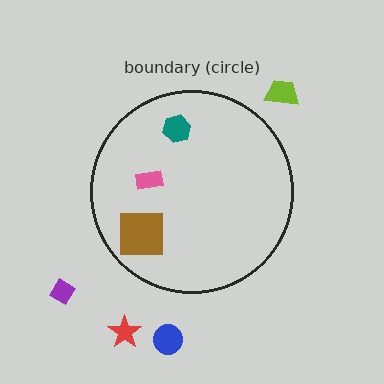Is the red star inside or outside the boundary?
Outside.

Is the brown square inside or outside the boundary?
Inside.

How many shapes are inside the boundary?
3 inside, 4 outside.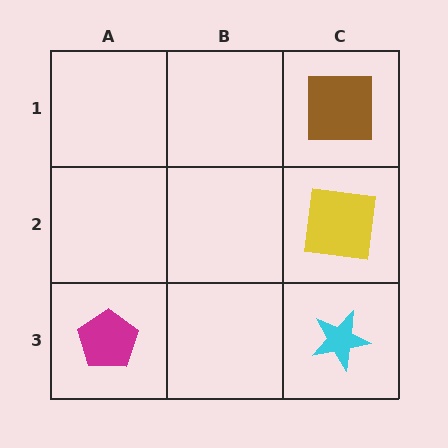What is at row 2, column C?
A yellow square.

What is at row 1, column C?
A brown square.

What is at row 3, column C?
A cyan star.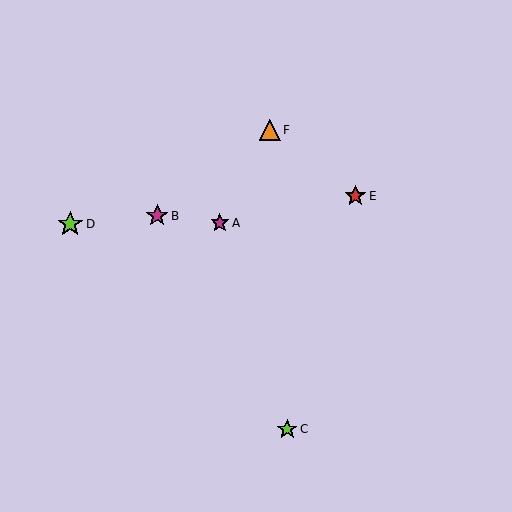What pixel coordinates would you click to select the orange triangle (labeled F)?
Click at (270, 130) to select the orange triangle F.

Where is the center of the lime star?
The center of the lime star is at (287, 429).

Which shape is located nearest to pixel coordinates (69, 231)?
The lime star (labeled D) at (70, 224) is nearest to that location.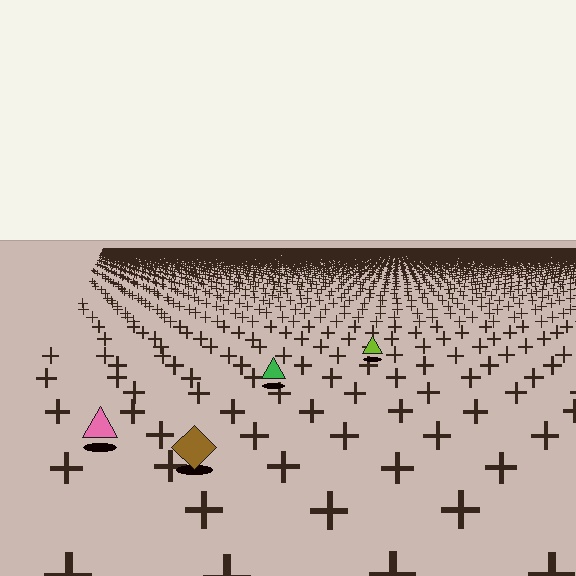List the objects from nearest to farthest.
From nearest to farthest: the brown diamond, the pink triangle, the green triangle, the lime triangle.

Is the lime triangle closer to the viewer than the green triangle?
No. The green triangle is closer — you can tell from the texture gradient: the ground texture is coarser near it.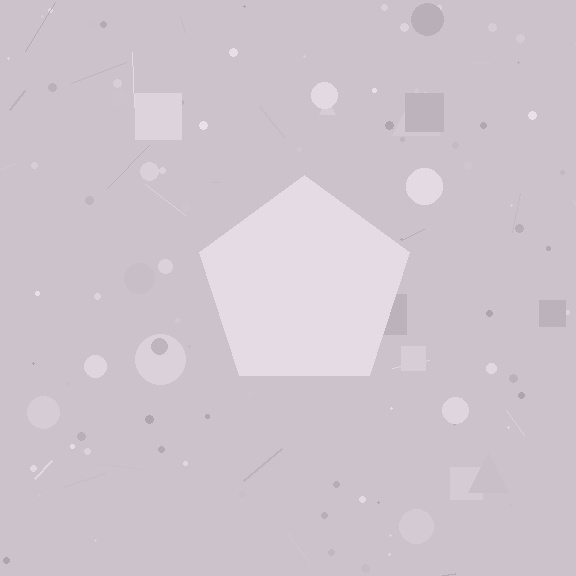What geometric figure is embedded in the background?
A pentagon is embedded in the background.